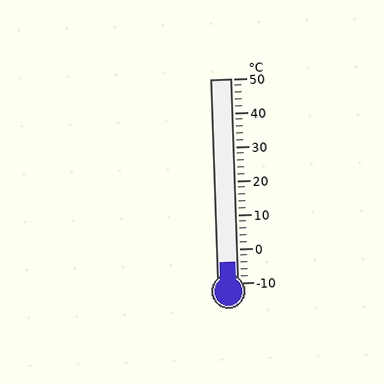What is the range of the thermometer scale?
The thermometer scale ranges from -10°C to 50°C.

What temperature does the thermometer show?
The thermometer shows approximately -4°C.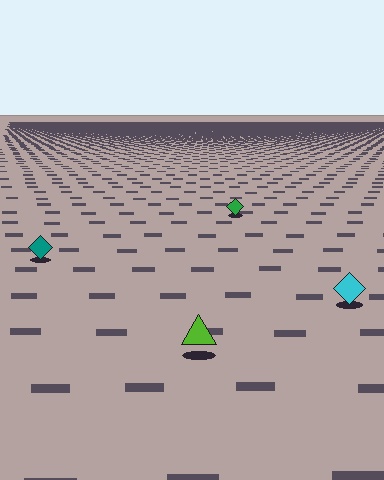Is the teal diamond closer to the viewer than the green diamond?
Yes. The teal diamond is closer — you can tell from the texture gradient: the ground texture is coarser near it.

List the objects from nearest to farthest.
From nearest to farthest: the lime triangle, the cyan diamond, the teal diamond, the green diamond.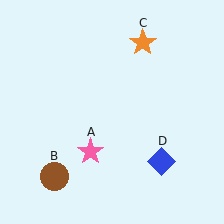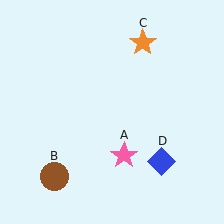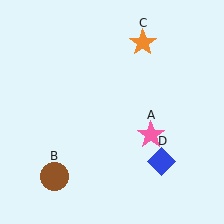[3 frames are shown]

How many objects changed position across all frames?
1 object changed position: pink star (object A).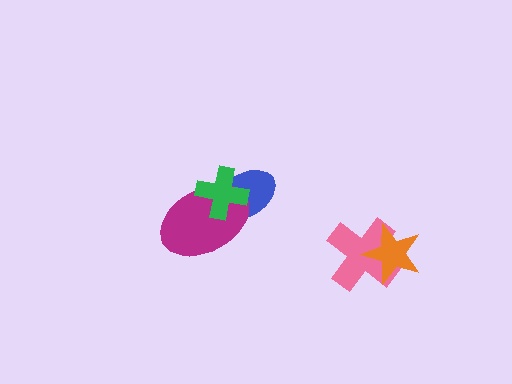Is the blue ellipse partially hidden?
Yes, it is partially covered by another shape.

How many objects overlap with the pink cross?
1 object overlaps with the pink cross.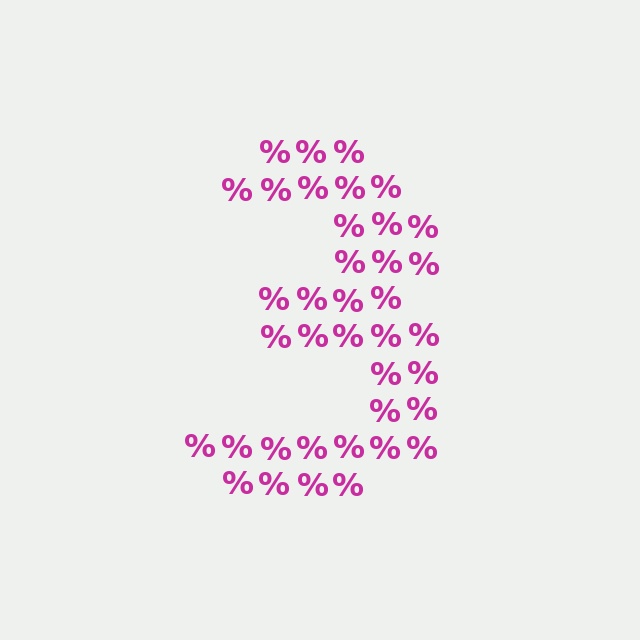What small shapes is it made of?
It is made of small percent signs.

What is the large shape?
The large shape is the digit 3.